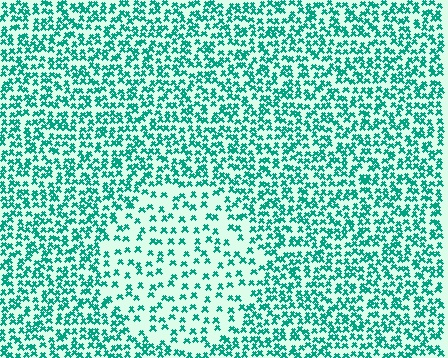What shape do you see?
I see a circle.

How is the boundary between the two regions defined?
The boundary is defined by a change in element density (approximately 2.1x ratio). All elements are the same color, size, and shape.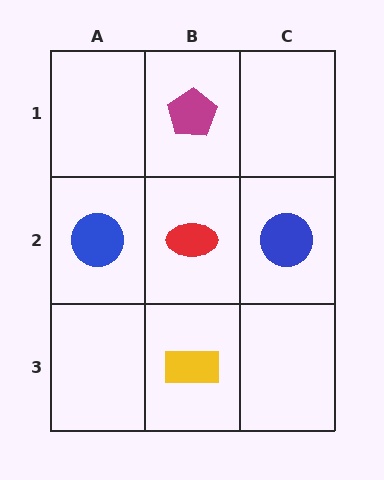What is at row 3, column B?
A yellow rectangle.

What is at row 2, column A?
A blue circle.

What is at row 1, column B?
A magenta pentagon.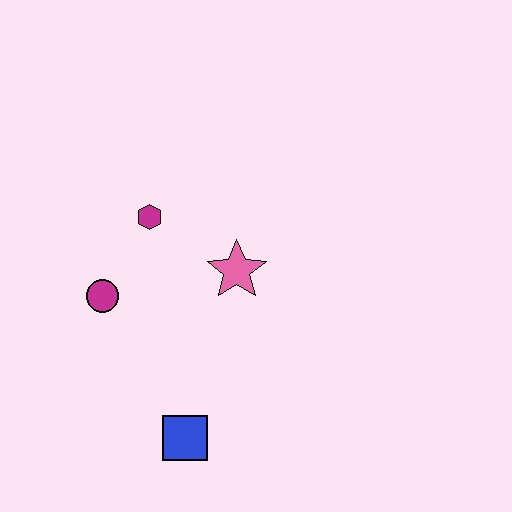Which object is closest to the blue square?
The magenta circle is closest to the blue square.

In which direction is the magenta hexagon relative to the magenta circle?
The magenta hexagon is above the magenta circle.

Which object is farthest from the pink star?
The blue square is farthest from the pink star.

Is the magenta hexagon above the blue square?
Yes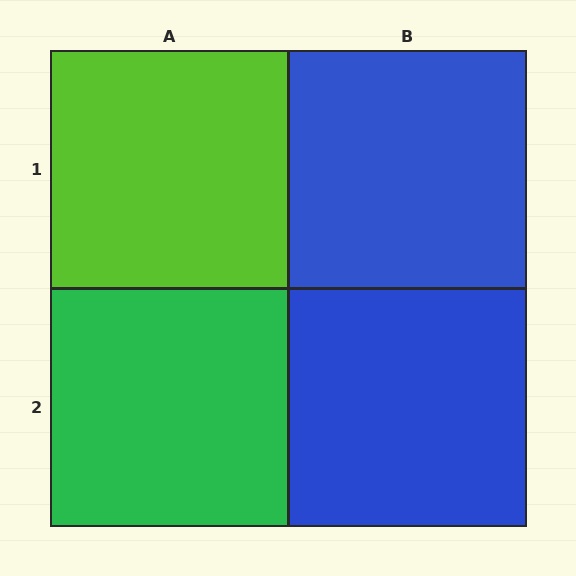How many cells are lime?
1 cell is lime.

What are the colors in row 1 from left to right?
Lime, blue.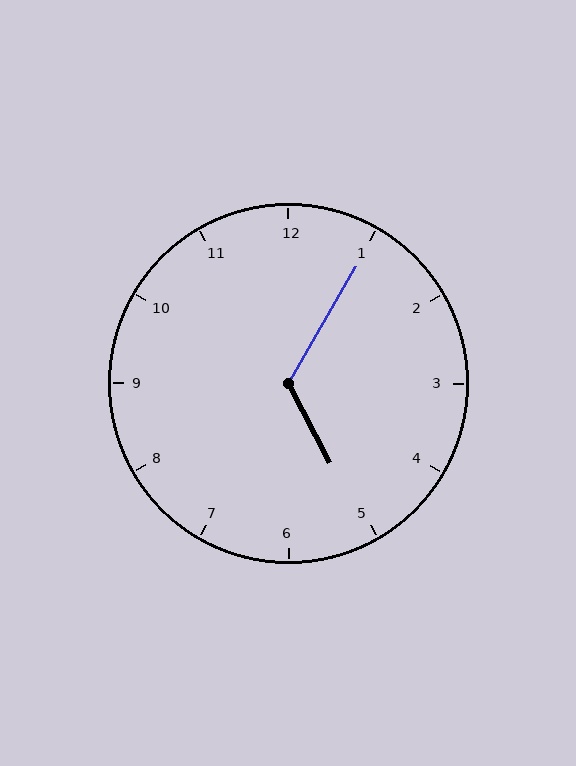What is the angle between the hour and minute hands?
Approximately 122 degrees.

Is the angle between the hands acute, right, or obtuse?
It is obtuse.